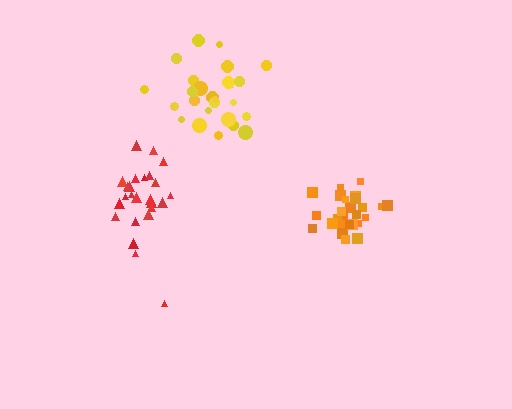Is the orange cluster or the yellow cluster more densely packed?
Orange.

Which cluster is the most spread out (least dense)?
Yellow.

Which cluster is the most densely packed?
Orange.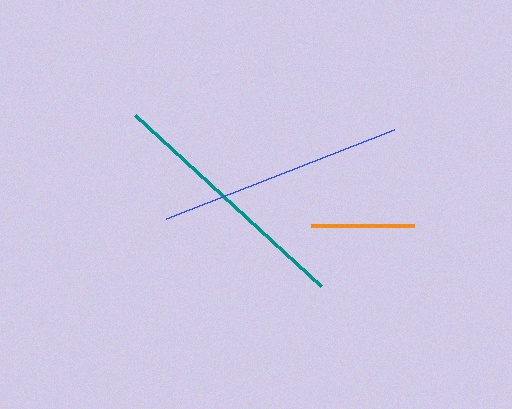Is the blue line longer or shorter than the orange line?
The blue line is longer than the orange line.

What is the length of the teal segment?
The teal segment is approximately 253 pixels long.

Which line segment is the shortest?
The orange line is the shortest at approximately 103 pixels.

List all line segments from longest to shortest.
From longest to shortest: teal, blue, orange.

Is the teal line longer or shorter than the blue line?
The teal line is longer than the blue line.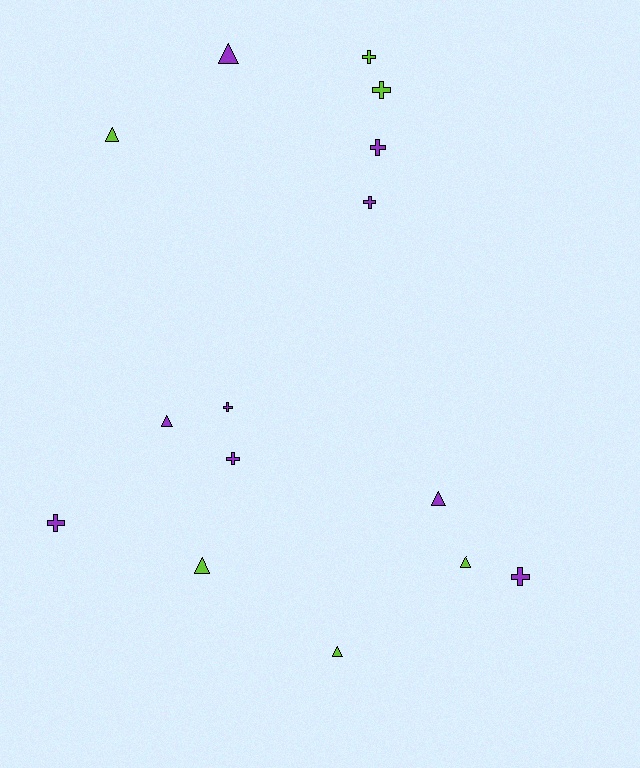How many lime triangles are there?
There are 4 lime triangles.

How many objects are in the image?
There are 15 objects.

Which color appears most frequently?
Purple, with 9 objects.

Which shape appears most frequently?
Cross, with 8 objects.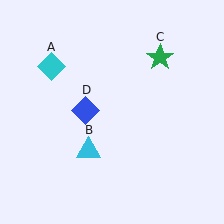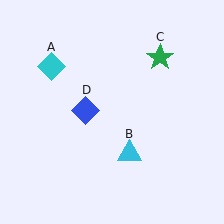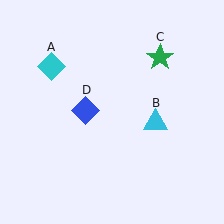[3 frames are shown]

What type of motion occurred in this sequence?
The cyan triangle (object B) rotated counterclockwise around the center of the scene.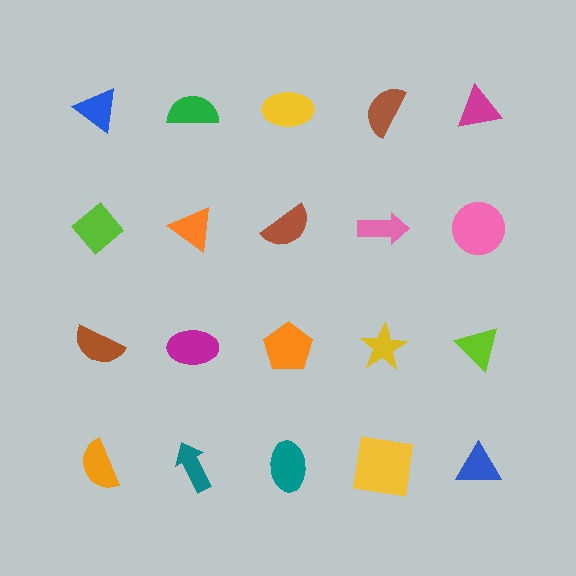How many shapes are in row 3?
5 shapes.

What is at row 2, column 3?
A brown semicircle.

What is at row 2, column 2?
An orange triangle.